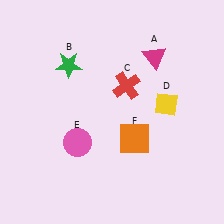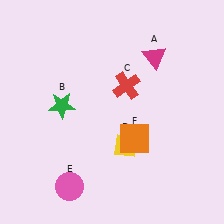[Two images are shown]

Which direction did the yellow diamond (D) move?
The yellow diamond (D) moved down.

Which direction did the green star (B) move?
The green star (B) moved down.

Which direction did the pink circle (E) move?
The pink circle (E) moved down.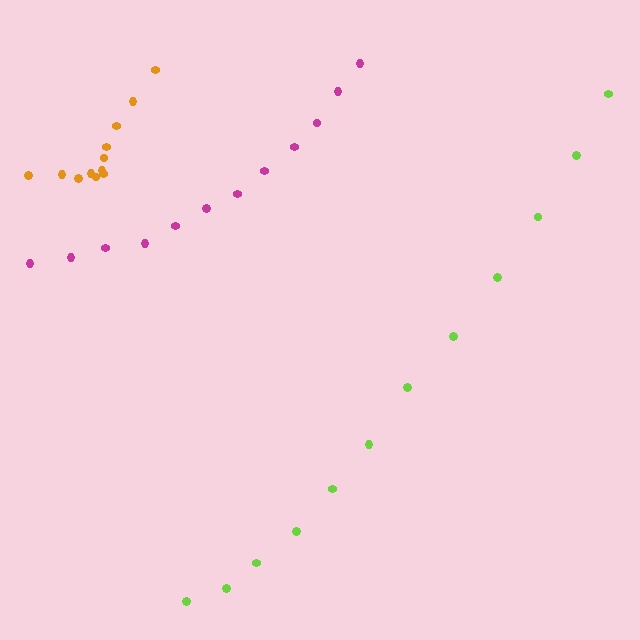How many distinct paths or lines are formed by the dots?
There are 3 distinct paths.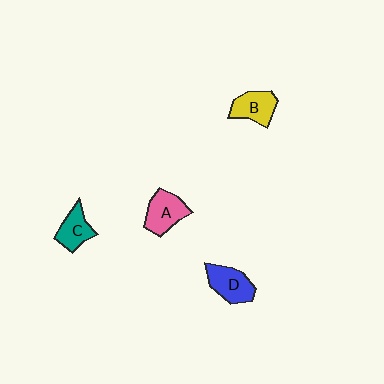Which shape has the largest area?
Shape D (blue).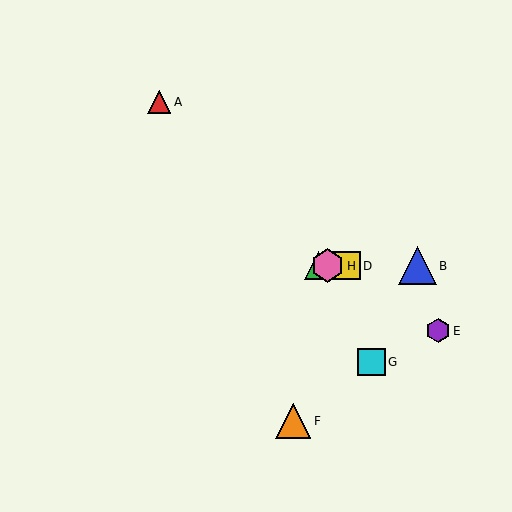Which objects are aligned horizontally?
Objects B, C, D, H are aligned horizontally.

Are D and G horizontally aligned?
No, D is at y≈266 and G is at y≈362.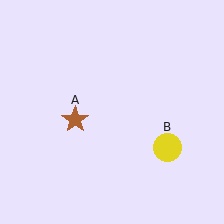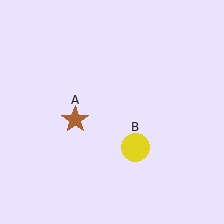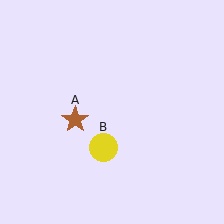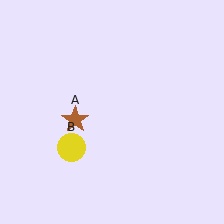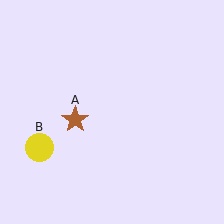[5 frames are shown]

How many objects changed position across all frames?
1 object changed position: yellow circle (object B).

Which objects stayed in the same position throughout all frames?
Brown star (object A) remained stationary.